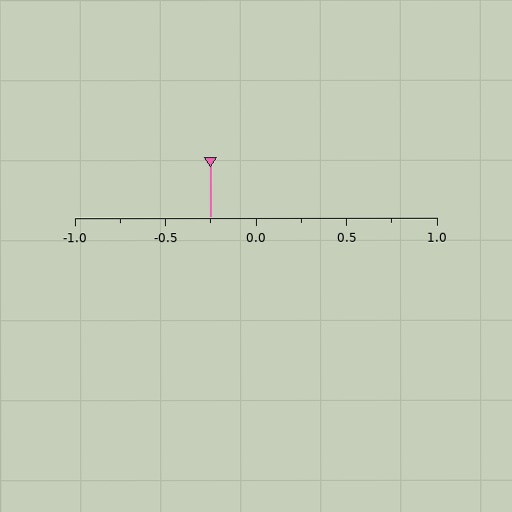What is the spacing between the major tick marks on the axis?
The major ticks are spaced 0.5 apart.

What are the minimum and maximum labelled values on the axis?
The axis runs from -1.0 to 1.0.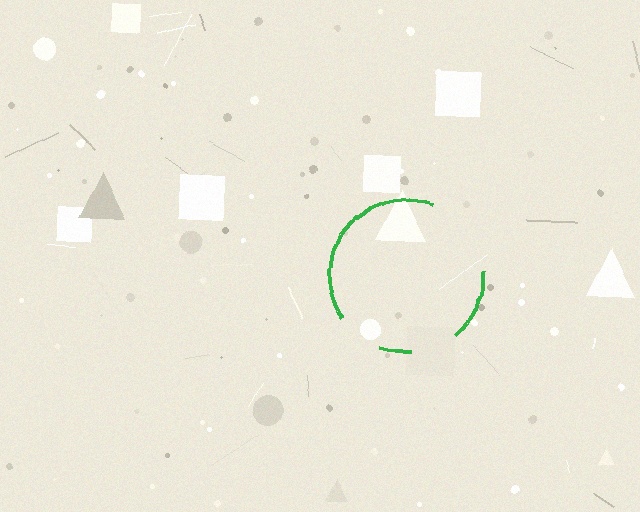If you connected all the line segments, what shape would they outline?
They would outline a circle.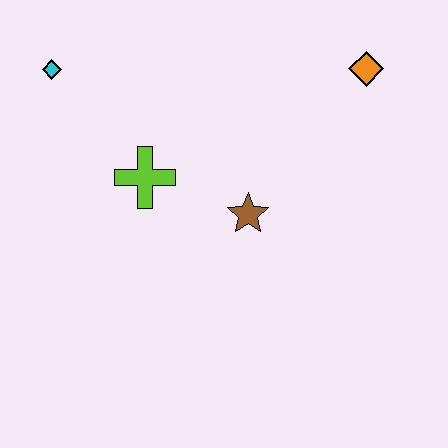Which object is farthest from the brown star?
The cyan diamond is farthest from the brown star.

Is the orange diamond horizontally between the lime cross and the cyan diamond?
No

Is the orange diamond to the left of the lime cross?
No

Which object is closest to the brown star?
The lime cross is closest to the brown star.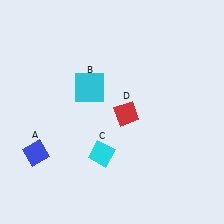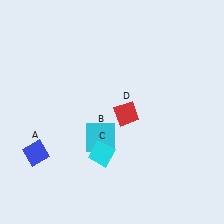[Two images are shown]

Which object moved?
The cyan square (B) moved down.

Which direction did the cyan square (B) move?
The cyan square (B) moved down.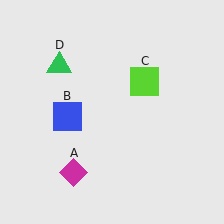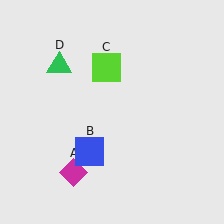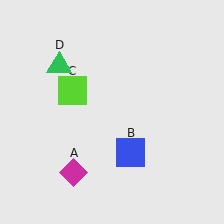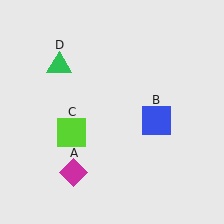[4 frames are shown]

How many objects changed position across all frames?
2 objects changed position: blue square (object B), lime square (object C).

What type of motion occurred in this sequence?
The blue square (object B), lime square (object C) rotated counterclockwise around the center of the scene.